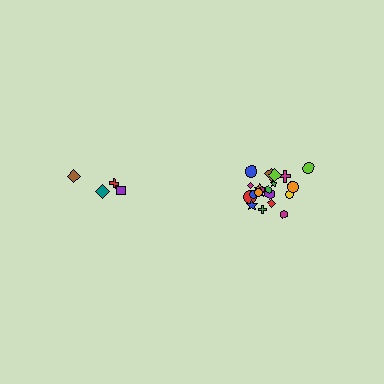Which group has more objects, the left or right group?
The right group.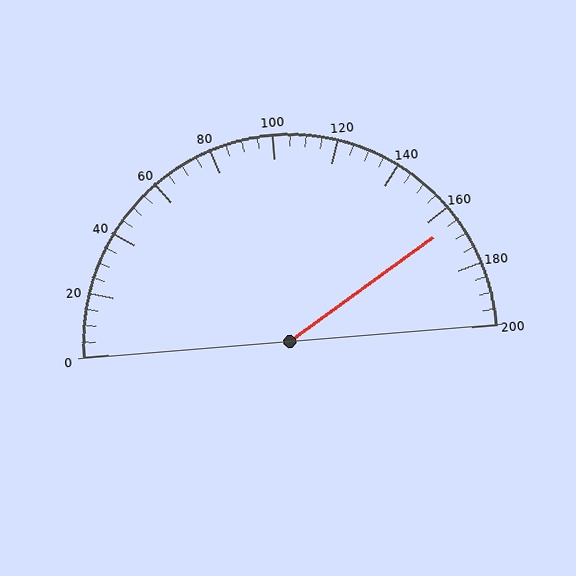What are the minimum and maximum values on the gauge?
The gauge ranges from 0 to 200.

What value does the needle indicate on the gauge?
The needle indicates approximately 165.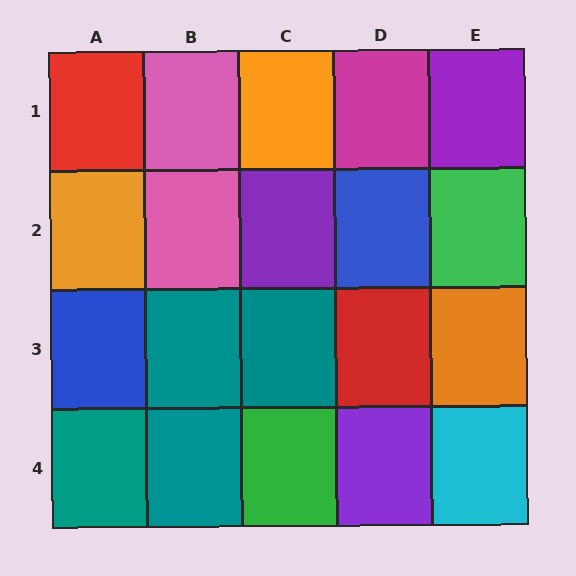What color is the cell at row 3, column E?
Orange.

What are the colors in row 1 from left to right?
Red, pink, orange, magenta, purple.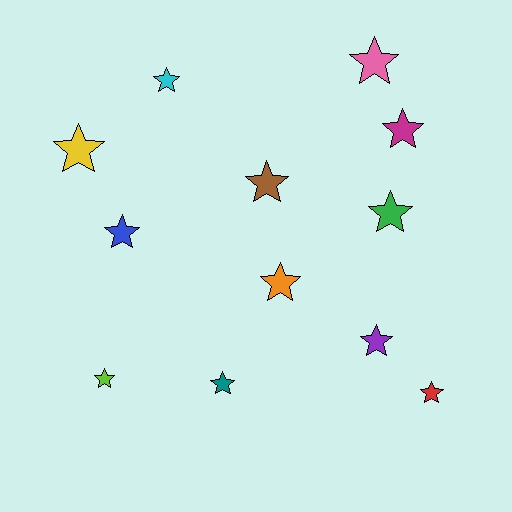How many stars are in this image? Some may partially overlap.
There are 12 stars.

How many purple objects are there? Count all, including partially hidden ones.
There is 1 purple object.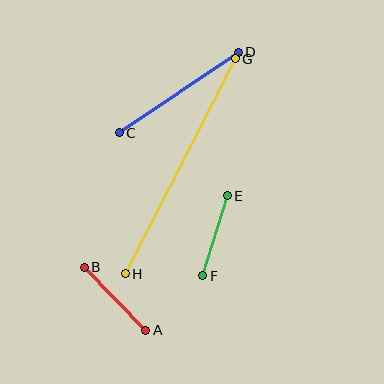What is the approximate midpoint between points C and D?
The midpoint is at approximately (179, 92) pixels.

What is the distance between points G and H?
The distance is approximately 242 pixels.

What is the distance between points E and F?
The distance is approximately 84 pixels.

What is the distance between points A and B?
The distance is approximately 88 pixels.